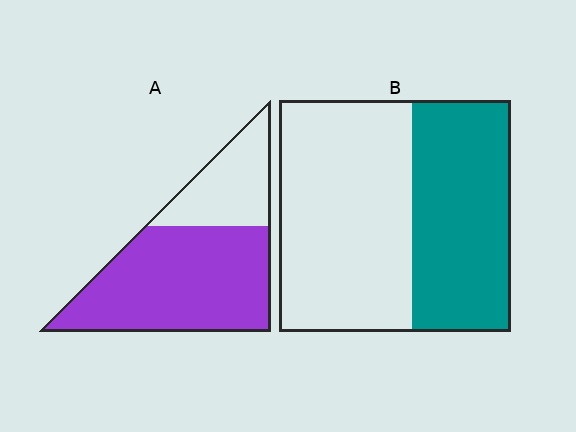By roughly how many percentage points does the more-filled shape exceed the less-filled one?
By roughly 30 percentage points (A over B).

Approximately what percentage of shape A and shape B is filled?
A is approximately 70% and B is approximately 45%.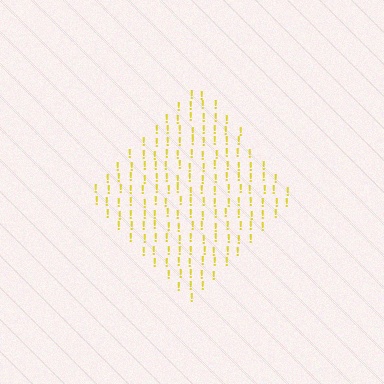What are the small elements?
The small elements are exclamation marks.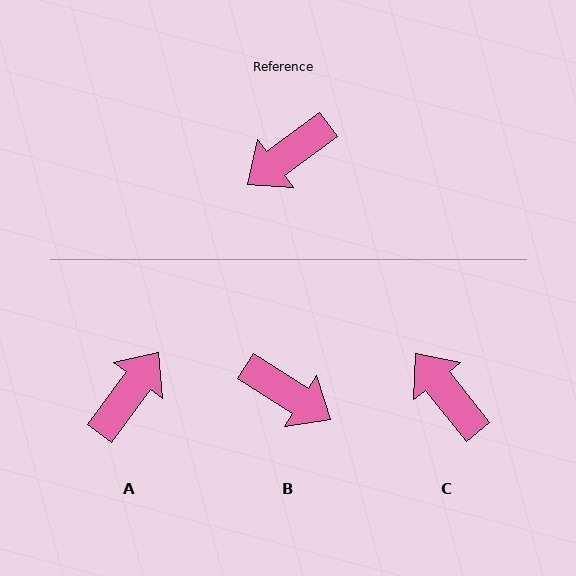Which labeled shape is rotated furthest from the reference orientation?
A, about 163 degrees away.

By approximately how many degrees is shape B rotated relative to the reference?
Approximately 111 degrees counter-clockwise.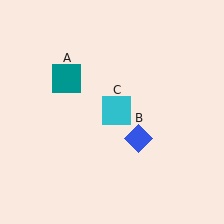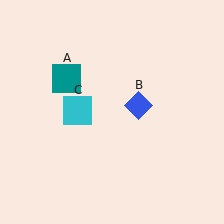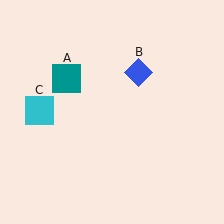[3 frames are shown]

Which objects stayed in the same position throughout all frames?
Teal square (object A) remained stationary.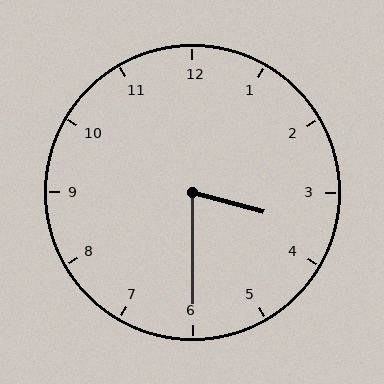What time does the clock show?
3:30.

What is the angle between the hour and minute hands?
Approximately 75 degrees.